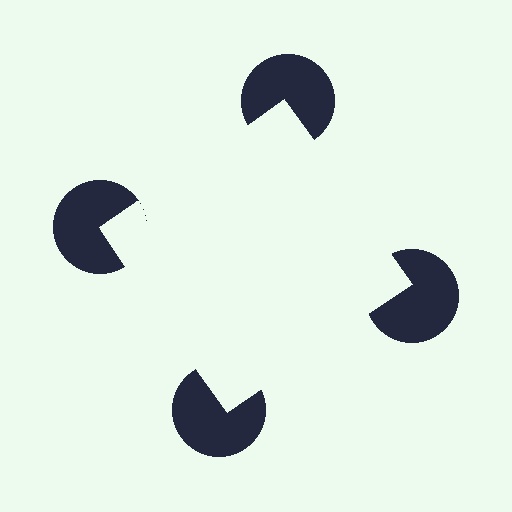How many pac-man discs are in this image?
There are 4 — one at each vertex of the illusory square.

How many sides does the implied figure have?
4 sides.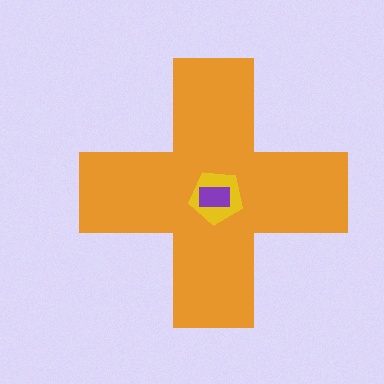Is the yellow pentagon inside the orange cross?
Yes.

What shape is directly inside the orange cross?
The yellow pentagon.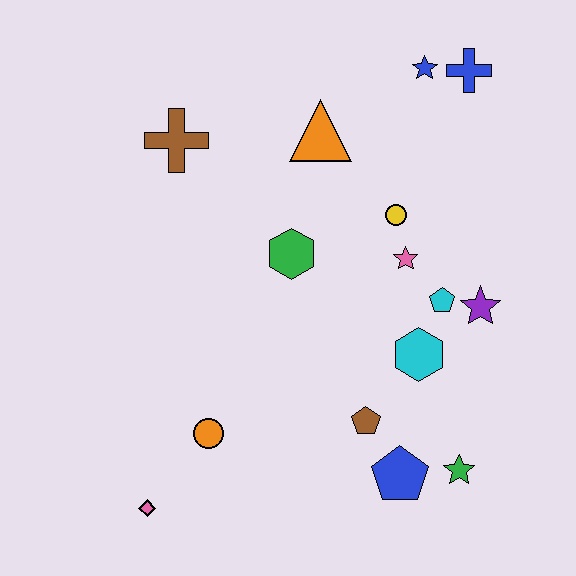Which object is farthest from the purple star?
The pink diamond is farthest from the purple star.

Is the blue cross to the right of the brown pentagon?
Yes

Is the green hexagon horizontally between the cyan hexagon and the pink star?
No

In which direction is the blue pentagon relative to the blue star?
The blue pentagon is below the blue star.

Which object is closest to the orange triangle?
The yellow circle is closest to the orange triangle.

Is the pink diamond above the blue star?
No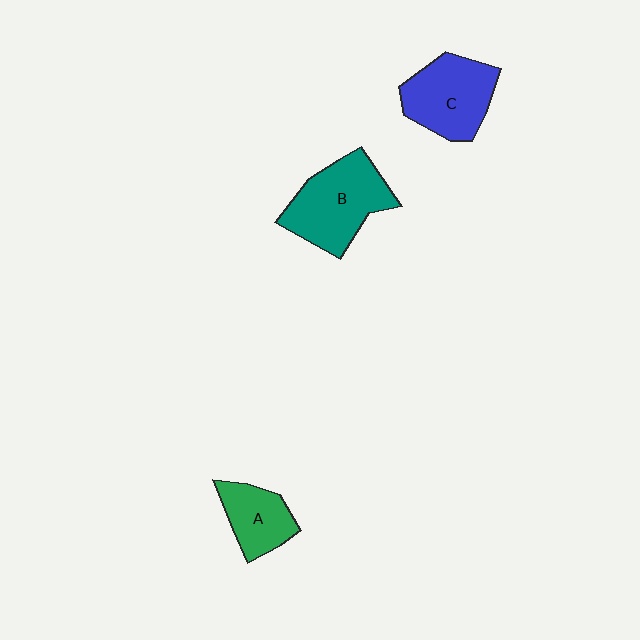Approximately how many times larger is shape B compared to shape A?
Approximately 1.7 times.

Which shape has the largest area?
Shape B (teal).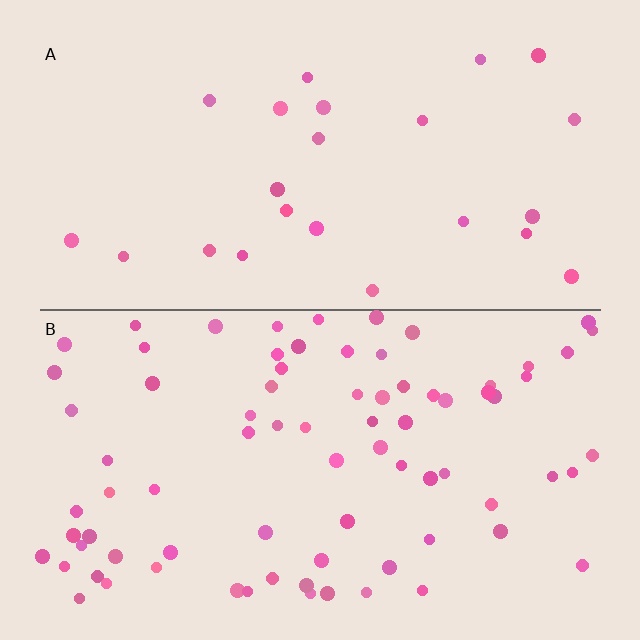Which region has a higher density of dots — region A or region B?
B (the bottom).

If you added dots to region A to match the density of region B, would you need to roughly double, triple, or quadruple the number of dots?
Approximately triple.